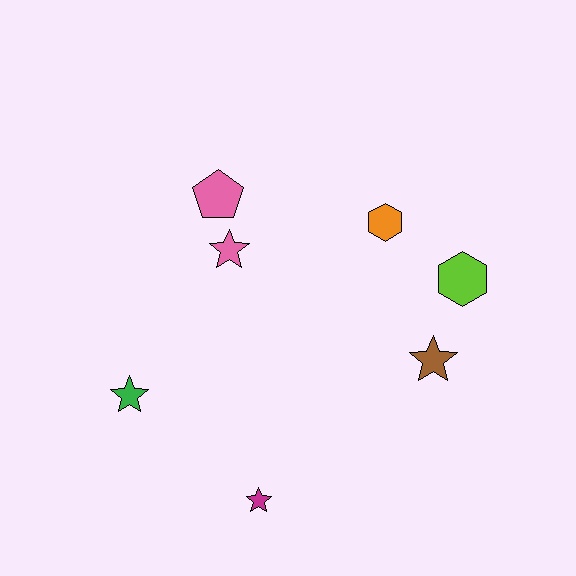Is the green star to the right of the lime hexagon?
No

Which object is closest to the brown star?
The lime hexagon is closest to the brown star.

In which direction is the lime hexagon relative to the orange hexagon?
The lime hexagon is to the right of the orange hexagon.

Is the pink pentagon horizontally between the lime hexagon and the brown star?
No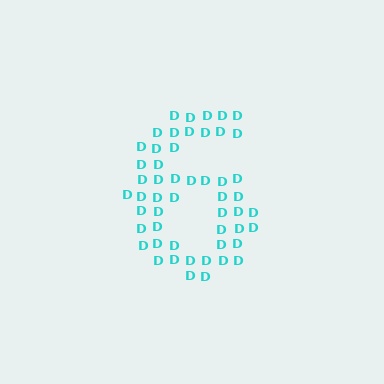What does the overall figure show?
The overall figure shows the digit 6.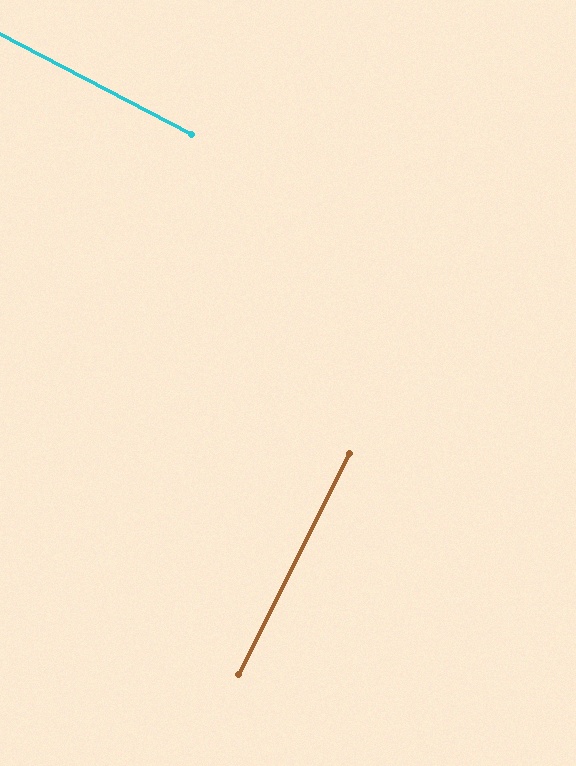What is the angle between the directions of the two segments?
Approximately 89 degrees.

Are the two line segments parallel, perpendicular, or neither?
Perpendicular — they meet at approximately 89°.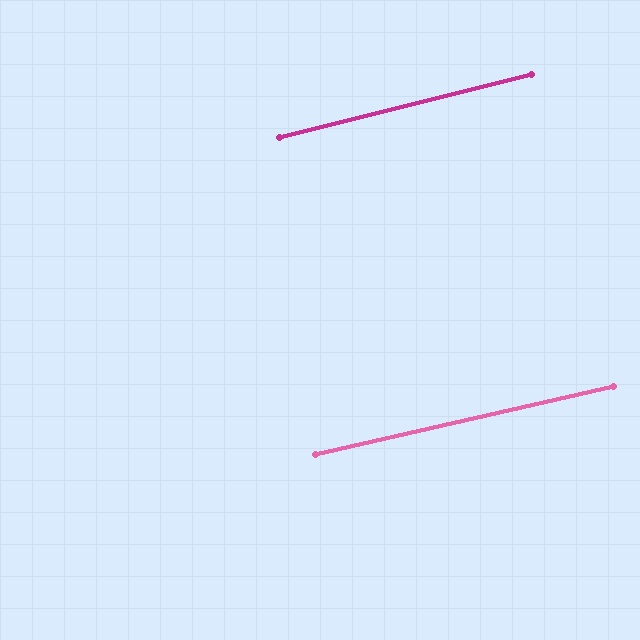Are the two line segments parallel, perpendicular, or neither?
Parallel — their directions differ by only 1.2°.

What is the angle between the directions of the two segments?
Approximately 1 degree.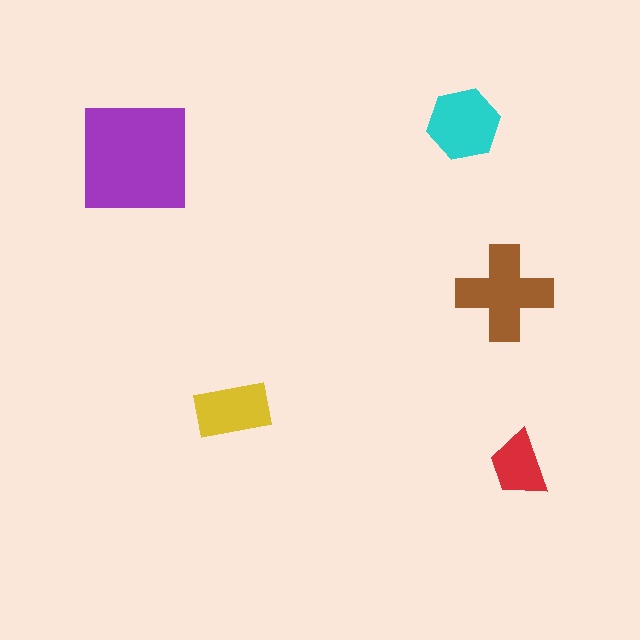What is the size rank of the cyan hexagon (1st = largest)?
3rd.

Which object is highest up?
The cyan hexagon is topmost.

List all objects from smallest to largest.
The red trapezoid, the yellow rectangle, the cyan hexagon, the brown cross, the purple square.